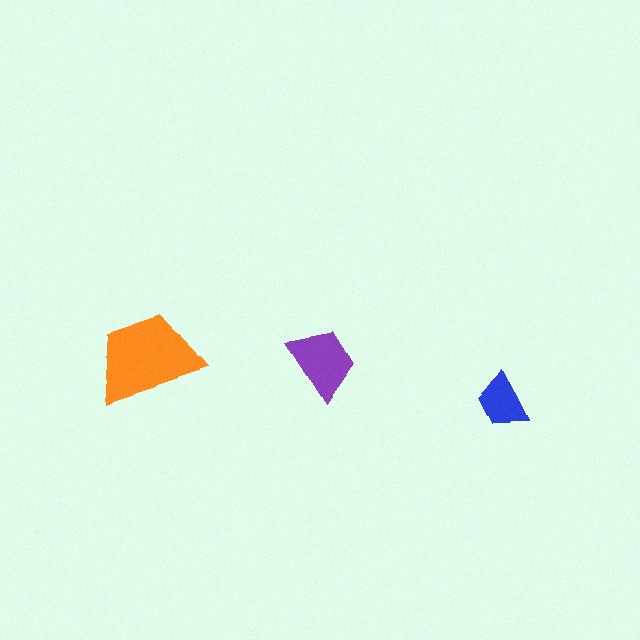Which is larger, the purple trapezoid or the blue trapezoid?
The purple one.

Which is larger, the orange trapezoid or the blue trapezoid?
The orange one.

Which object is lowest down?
The blue trapezoid is bottommost.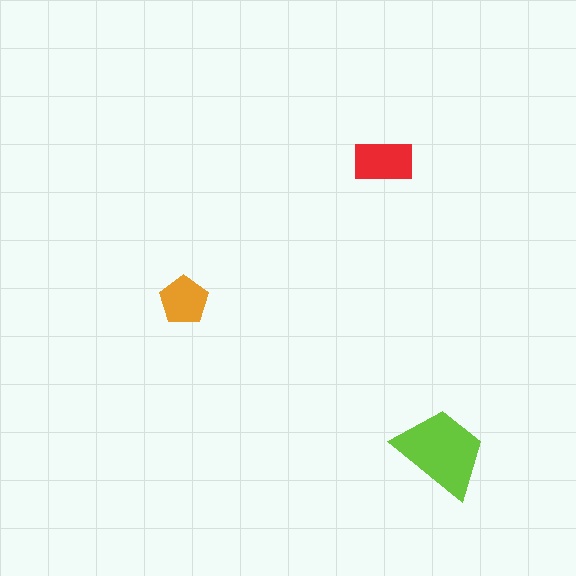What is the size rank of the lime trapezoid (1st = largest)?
1st.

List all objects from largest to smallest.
The lime trapezoid, the red rectangle, the orange pentagon.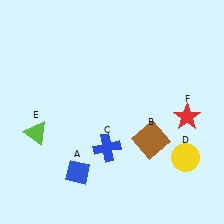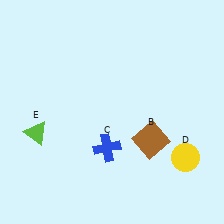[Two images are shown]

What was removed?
The blue diamond (A), the red star (F) were removed in Image 2.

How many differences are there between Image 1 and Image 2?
There are 2 differences between the two images.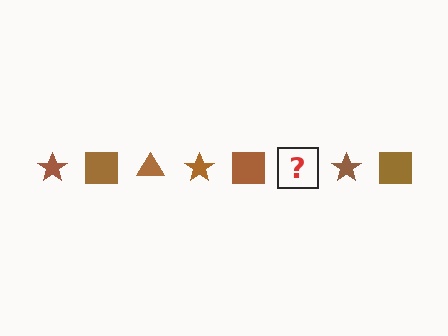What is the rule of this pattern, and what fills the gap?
The rule is that the pattern cycles through star, square, triangle shapes in brown. The gap should be filled with a brown triangle.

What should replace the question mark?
The question mark should be replaced with a brown triangle.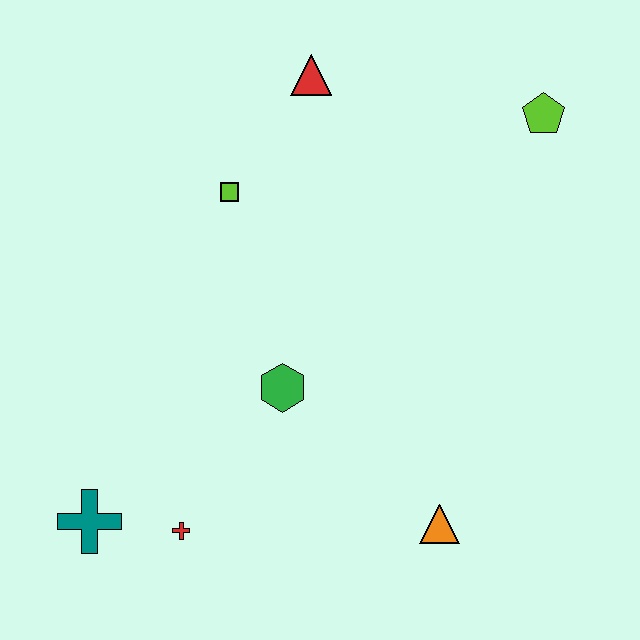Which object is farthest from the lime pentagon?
The teal cross is farthest from the lime pentagon.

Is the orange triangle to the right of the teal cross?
Yes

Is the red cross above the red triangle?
No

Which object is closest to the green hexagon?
The red cross is closest to the green hexagon.